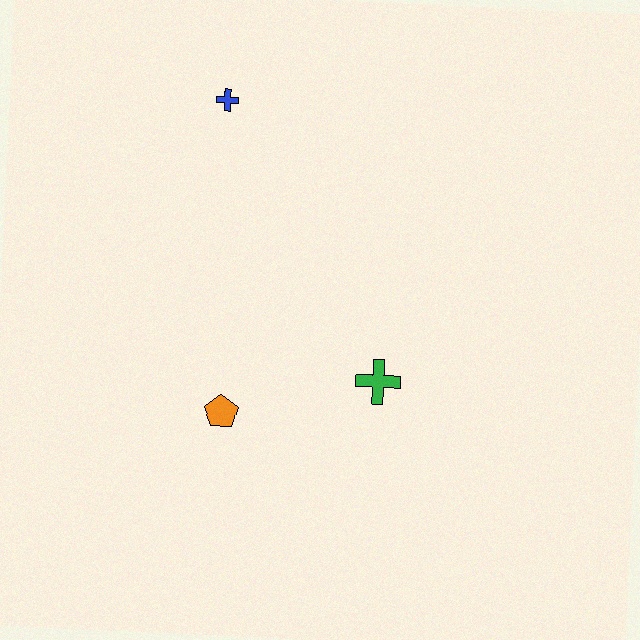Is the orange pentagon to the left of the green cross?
Yes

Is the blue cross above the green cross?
Yes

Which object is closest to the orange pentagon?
The green cross is closest to the orange pentagon.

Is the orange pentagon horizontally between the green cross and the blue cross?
Yes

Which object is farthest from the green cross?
The blue cross is farthest from the green cross.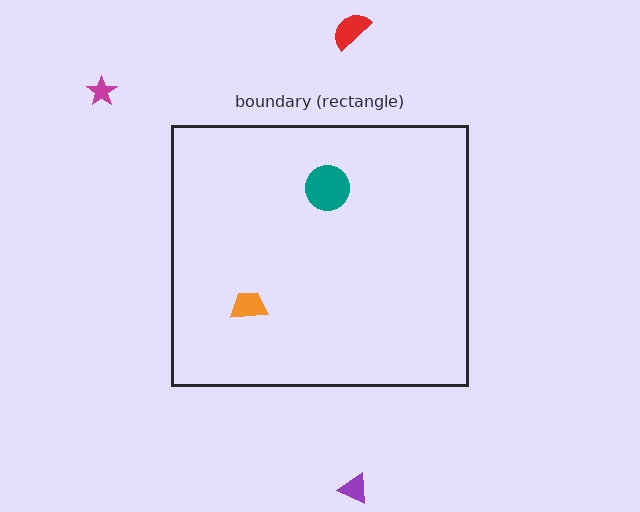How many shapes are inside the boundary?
2 inside, 3 outside.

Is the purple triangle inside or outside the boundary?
Outside.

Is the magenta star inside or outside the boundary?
Outside.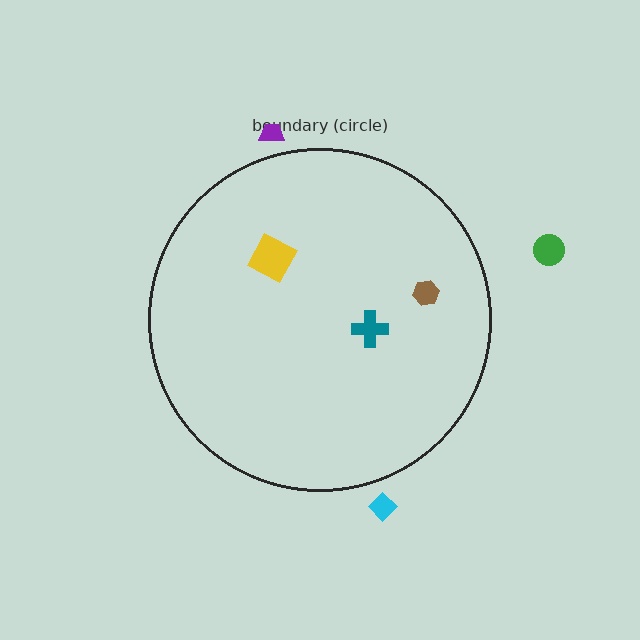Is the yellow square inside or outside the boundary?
Inside.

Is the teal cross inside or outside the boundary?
Inside.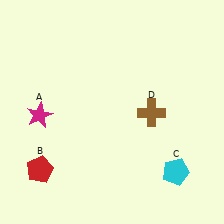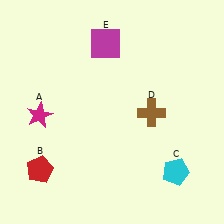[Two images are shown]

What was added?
A magenta square (E) was added in Image 2.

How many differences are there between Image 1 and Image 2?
There is 1 difference between the two images.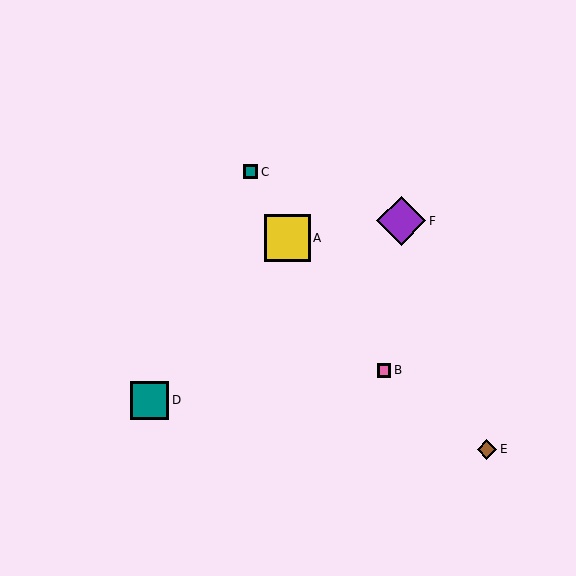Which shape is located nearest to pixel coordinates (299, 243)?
The yellow square (labeled A) at (287, 238) is nearest to that location.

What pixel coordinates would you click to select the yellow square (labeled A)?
Click at (287, 238) to select the yellow square A.